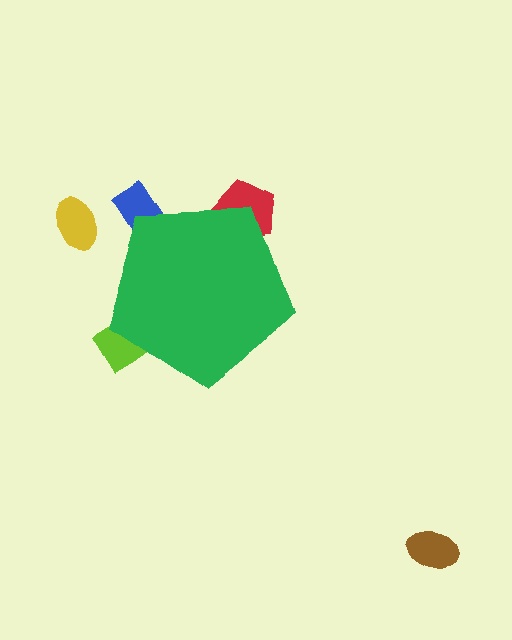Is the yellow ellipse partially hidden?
No, the yellow ellipse is fully visible.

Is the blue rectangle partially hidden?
Yes, the blue rectangle is partially hidden behind the green pentagon.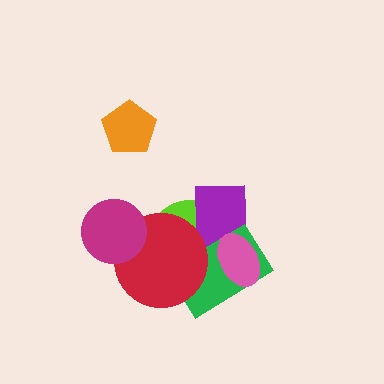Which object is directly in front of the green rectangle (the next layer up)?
The red circle is directly in front of the green rectangle.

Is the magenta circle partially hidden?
No, no other shape covers it.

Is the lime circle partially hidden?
Yes, it is partially covered by another shape.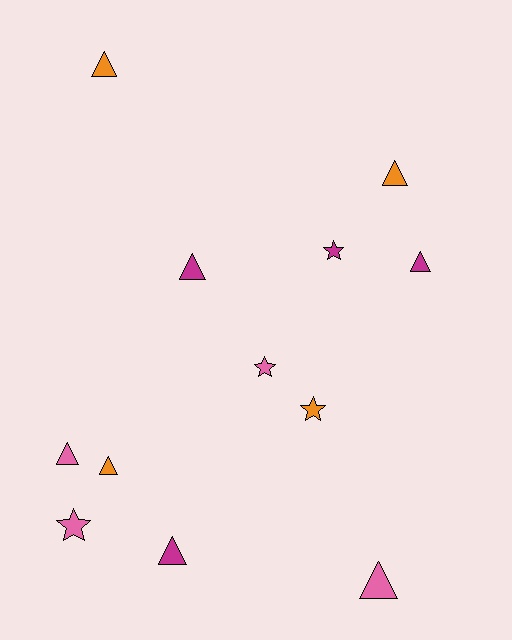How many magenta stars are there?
There is 1 magenta star.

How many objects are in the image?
There are 12 objects.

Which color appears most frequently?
Orange, with 4 objects.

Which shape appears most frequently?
Triangle, with 8 objects.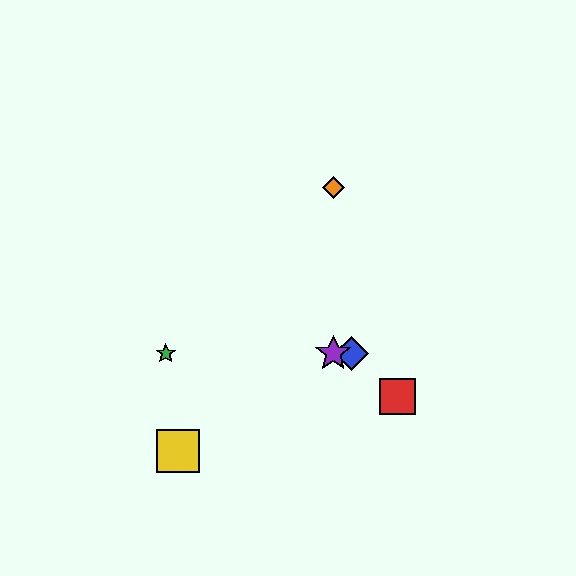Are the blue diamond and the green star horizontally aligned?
Yes, both are at y≈353.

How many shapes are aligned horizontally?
3 shapes (the blue diamond, the green star, the purple star) are aligned horizontally.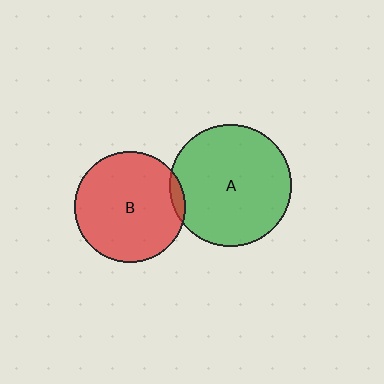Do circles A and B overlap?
Yes.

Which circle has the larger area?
Circle A (green).